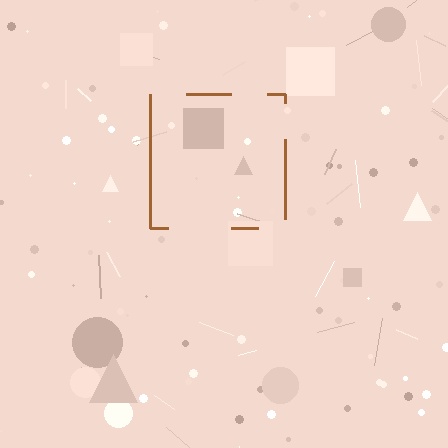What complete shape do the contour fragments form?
The contour fragments form a square.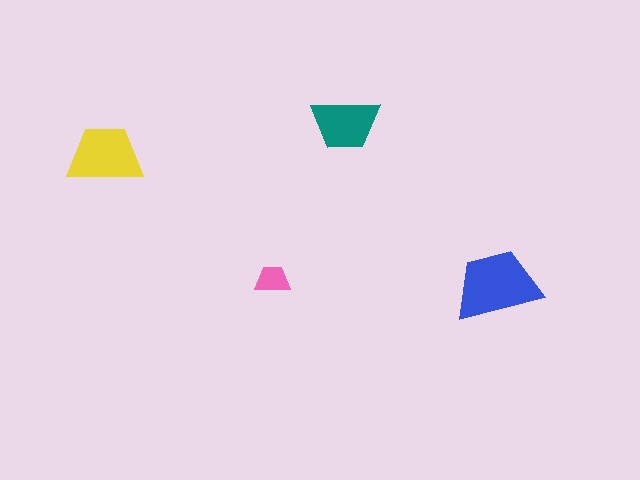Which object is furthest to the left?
The yellow trapezoid is leftmost.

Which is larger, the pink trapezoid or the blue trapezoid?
The blue one.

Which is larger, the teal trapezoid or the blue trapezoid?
The blue one.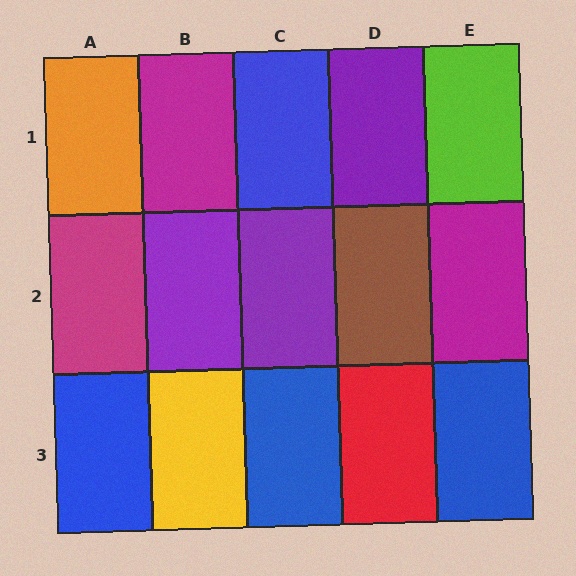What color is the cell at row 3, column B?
Yellow.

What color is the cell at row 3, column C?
Blue.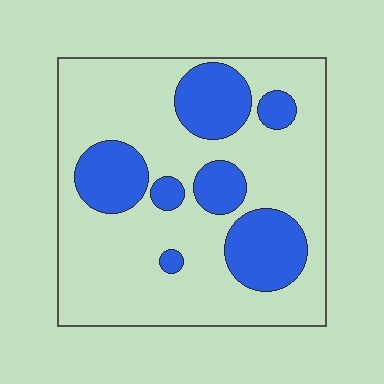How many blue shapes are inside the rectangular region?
7.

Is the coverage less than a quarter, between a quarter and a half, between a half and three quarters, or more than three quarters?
Between a quarter and a half.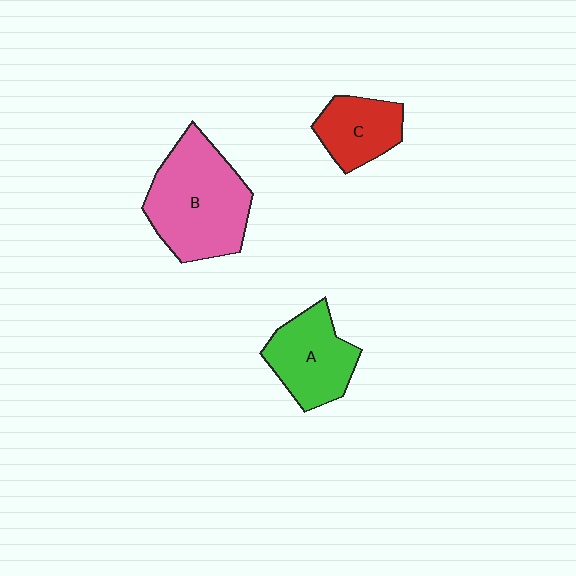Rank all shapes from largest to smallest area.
From largest to smallest: B (pink), A (green), C (red).